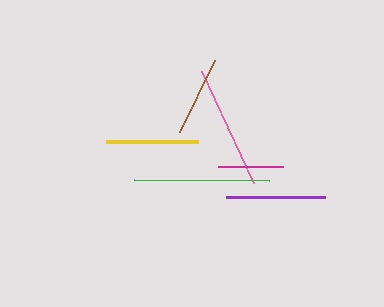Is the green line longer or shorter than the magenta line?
The green line is longer than the magenta line.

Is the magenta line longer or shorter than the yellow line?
The yellow line is longer than the magenta line.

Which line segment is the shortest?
The magenta line is the shortest at approximately 65 pixels.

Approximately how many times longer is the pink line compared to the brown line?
The pink line is approximately 1.5 times the length of the brown line.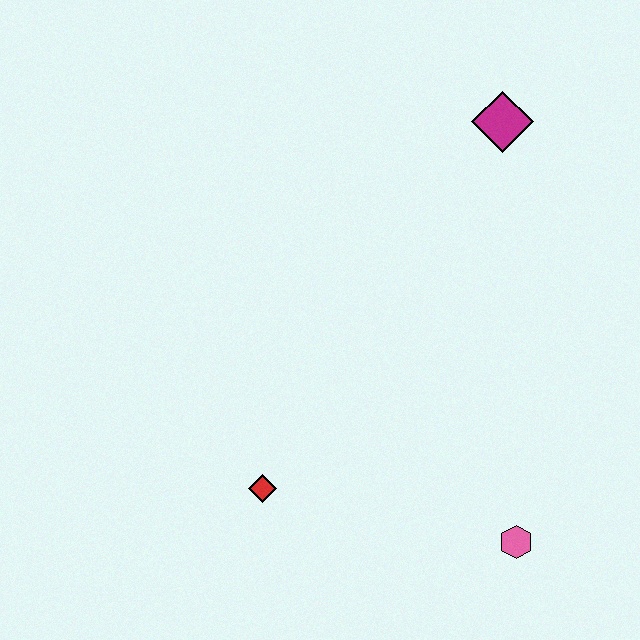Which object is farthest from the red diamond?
The magenta diamond is farthest from the red diamond.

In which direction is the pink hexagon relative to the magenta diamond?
The pink hexagon is below the magenta diamond.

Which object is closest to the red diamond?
The pink hexagon is closest to the red diamond.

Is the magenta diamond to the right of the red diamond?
Yes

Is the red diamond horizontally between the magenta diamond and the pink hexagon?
No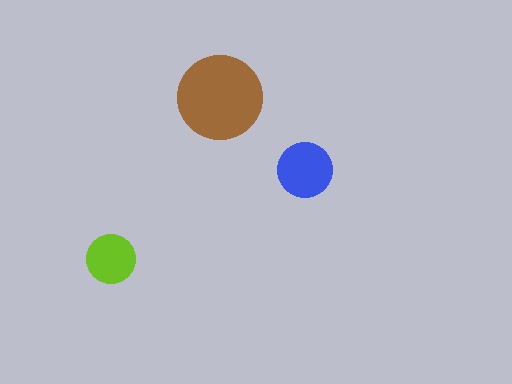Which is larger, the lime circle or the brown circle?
The brown one.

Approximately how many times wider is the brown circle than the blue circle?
About 1.5 times wider.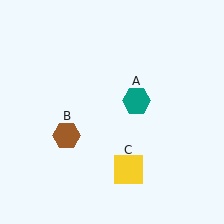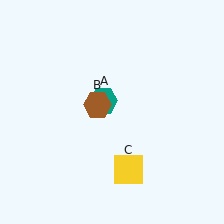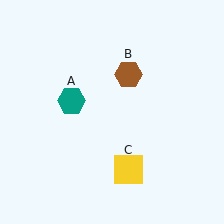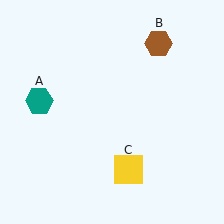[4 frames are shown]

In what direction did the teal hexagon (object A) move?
The teal hexagon (object A) moved left.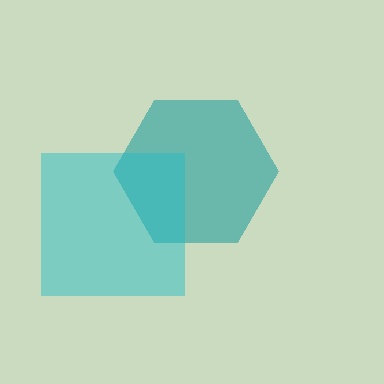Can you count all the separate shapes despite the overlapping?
Yes, there are 2 separate shapes.